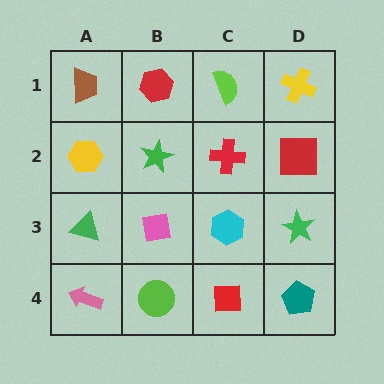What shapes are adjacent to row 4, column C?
A cyan hexagon (row 3, column C), a lime circle (row 4, column B), a teal pentagon (row 4, column D).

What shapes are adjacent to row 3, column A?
A yellow hexagon (row 2, column A), a pink arrow (row 4, column A), a pink square (row 3, column B).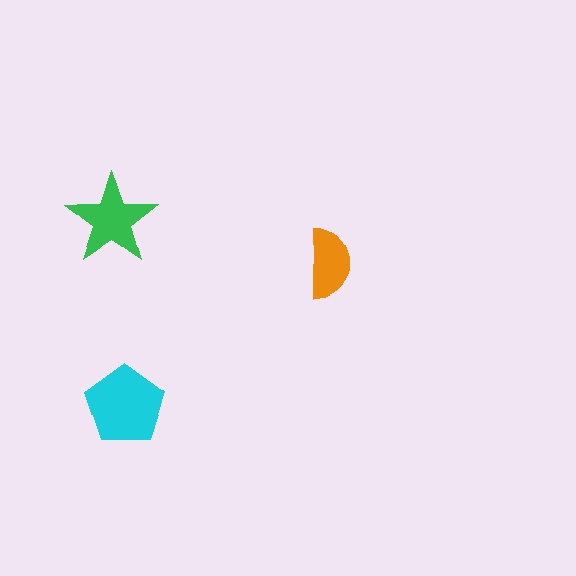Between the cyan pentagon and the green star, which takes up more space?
The cyan pentagon.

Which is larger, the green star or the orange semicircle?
The green star.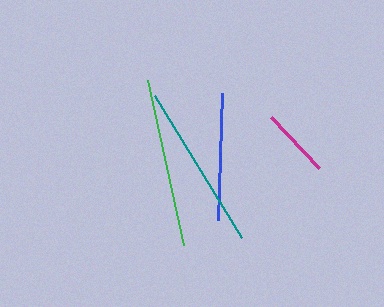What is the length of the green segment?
The green segment is approximately 169 pixels long.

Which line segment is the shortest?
The magenta line is the shortest at approximately 70 pixels.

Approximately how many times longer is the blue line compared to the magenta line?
The blue line is approximately 1.8 times the length of the magenta line.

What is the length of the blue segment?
The blue segment is approximately 127 pixels long.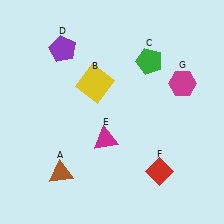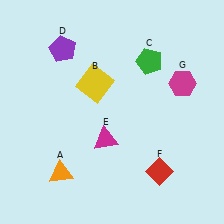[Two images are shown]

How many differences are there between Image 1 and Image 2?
There is 1 difference between the two images.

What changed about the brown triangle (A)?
In Image 1, A is brown. In Image 2, it changed to orange.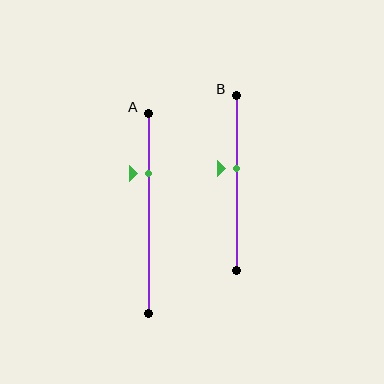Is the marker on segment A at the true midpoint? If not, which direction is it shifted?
No, the marker on segment A is shifted upward by about 20% of the segment length.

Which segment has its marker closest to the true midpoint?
Segment B has its marker closest to the true midpoint.